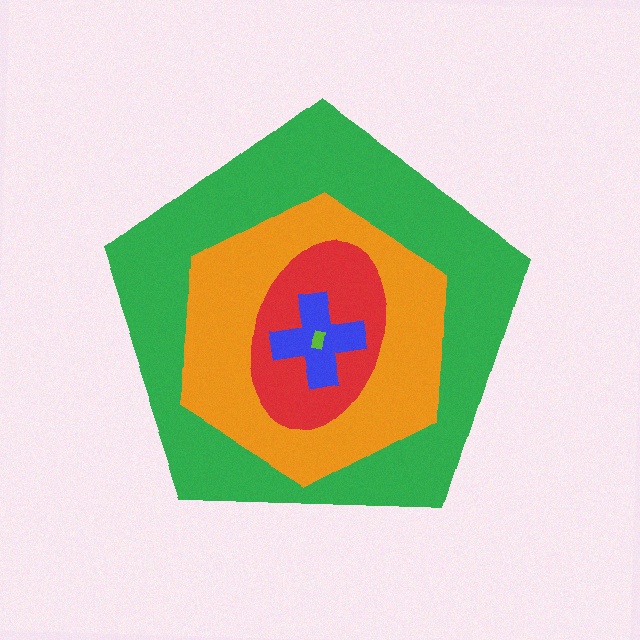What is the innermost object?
The lime rectangle.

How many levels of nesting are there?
5.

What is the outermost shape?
The green pentagon.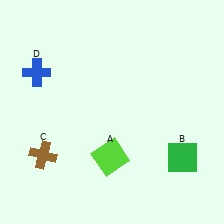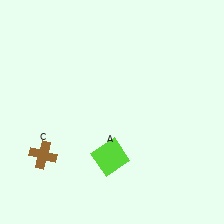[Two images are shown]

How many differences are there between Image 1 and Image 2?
There are 2 differences between the two images.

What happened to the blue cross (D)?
The blue cross (D) was removed in Image 2. It was in the top-left area of Image 1.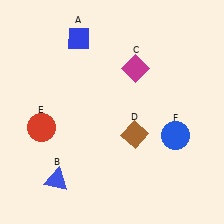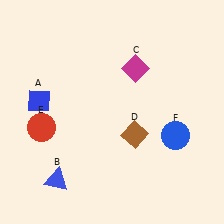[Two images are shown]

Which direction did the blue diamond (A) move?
The blue diamond (A) moved down.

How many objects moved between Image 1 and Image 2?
1 object moved between the two images.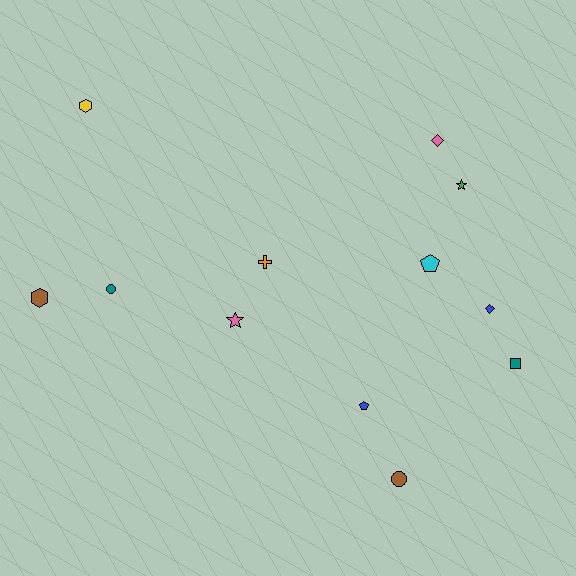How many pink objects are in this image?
There are 2 pink objects.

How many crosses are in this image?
There is 1 cross.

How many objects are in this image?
There are 12 objects.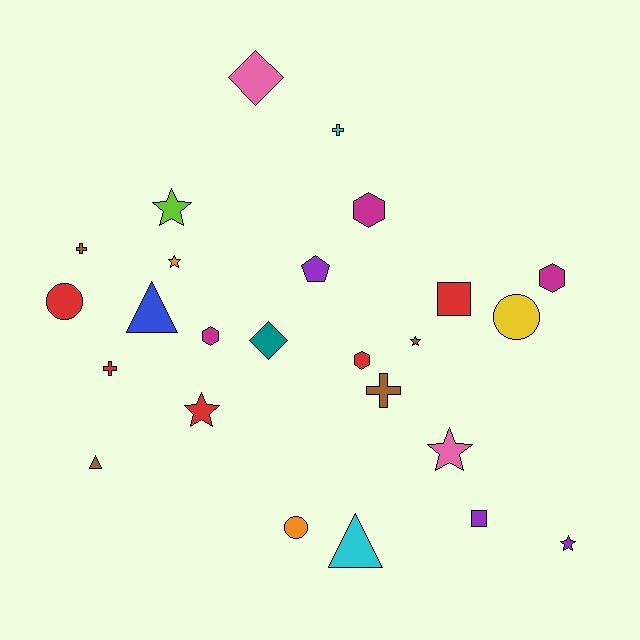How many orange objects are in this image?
There are 2 orange objects.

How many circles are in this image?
There are 3 circles.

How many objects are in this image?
There are 25 objects.